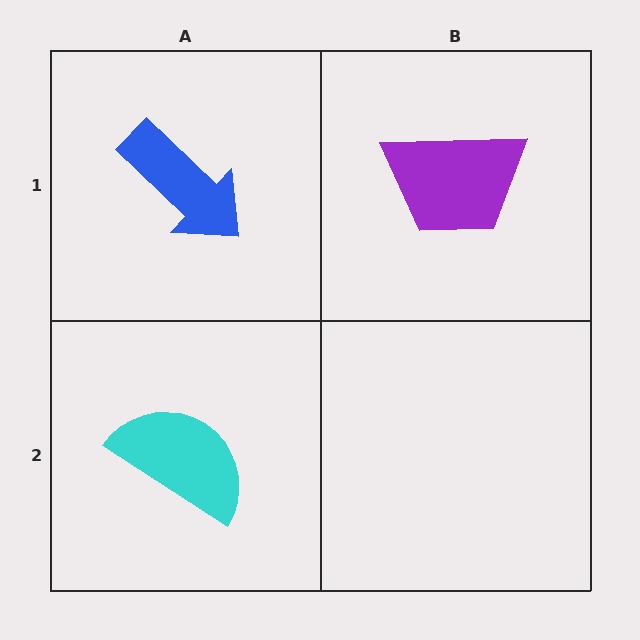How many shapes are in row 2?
1 shape.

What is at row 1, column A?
A blue arrow.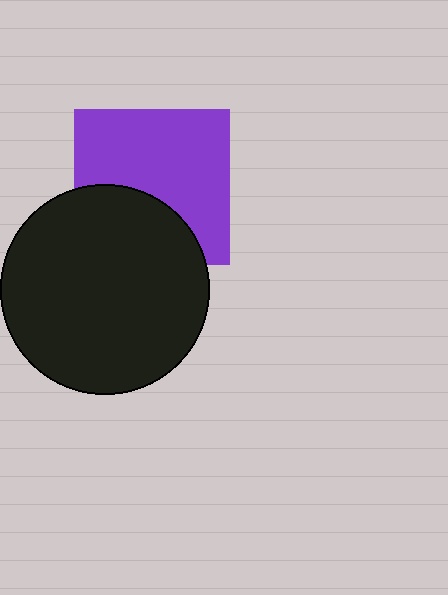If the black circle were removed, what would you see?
You would see the complete purple square.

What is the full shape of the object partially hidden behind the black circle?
The partially hidden object is a purple square.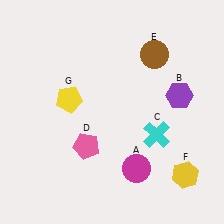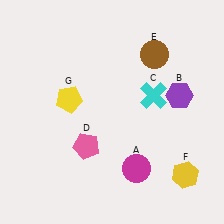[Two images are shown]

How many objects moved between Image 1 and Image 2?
1 object moved between the two images.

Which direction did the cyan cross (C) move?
The cyan cross (C) moved up.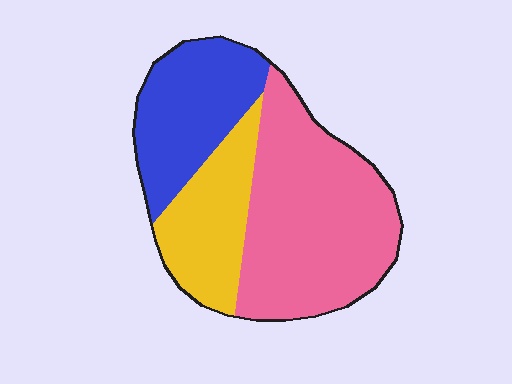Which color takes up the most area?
Pink, at roughly 50%.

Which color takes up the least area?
Yellow, at roughly 25%.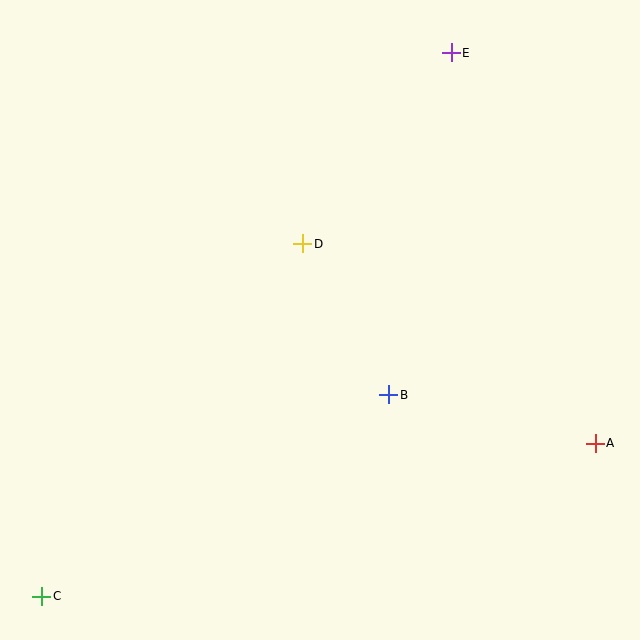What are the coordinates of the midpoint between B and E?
The midpoint between B and E is at (420, 224).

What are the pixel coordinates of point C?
Point C is at (42, 596).